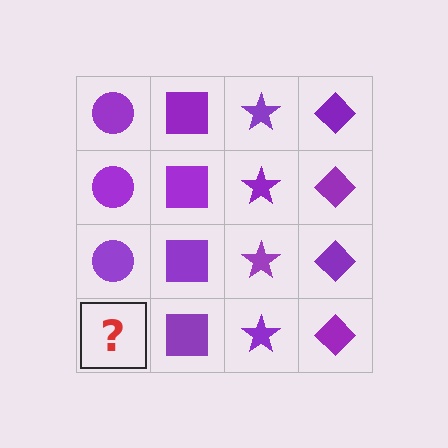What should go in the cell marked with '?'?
The missing cell should contain a purple circle.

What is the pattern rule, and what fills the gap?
The rule is that each column has a consistent shape. The gap should be filled with a purple circle.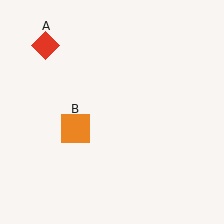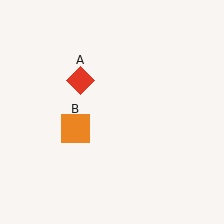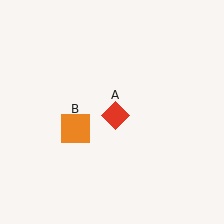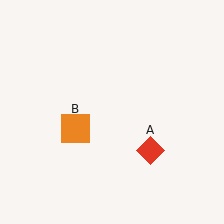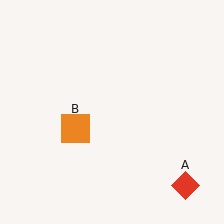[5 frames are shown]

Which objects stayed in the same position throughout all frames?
Orange square (object B) remained stationary.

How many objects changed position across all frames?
1 object changed position: red diamond (object A).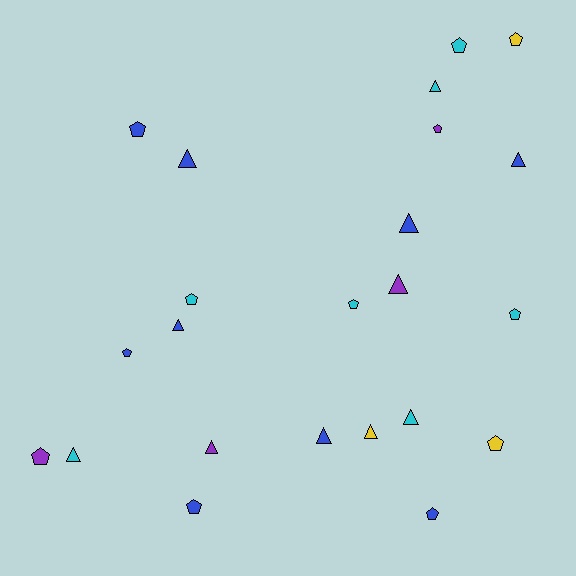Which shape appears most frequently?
Pentagon, with 12 objects.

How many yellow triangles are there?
There is 1 yellow triangle.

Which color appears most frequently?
Blue, with 9 objects.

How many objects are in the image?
There are 23 objects.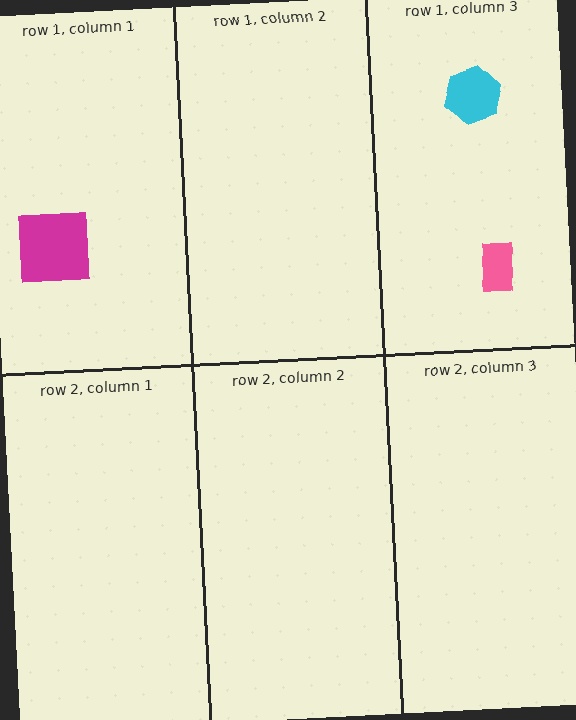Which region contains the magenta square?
The row 1, column 1 region.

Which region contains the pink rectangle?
The row 1, column 3 region.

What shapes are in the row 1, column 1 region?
The magenta square.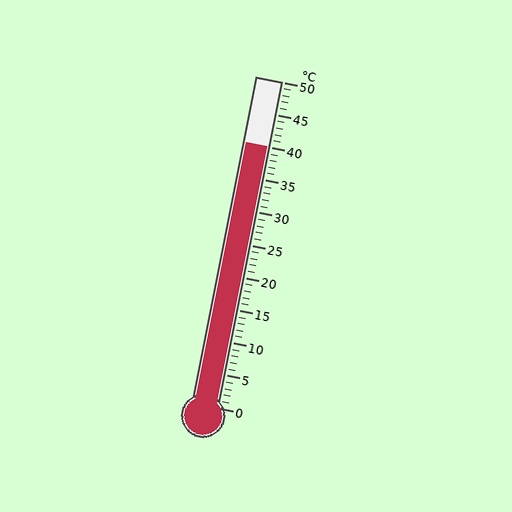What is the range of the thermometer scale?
The thermometer scale ranges from 0°C to 50°C.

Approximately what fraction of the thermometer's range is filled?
The thermometer is filled to approximately 80% of its range.